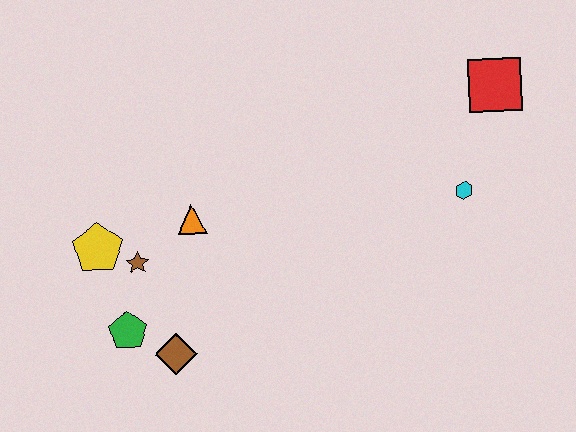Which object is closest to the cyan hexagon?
The red square is closest to the cyan hexagon.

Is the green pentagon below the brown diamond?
No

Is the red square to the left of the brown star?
No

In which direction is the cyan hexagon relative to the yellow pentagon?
The cyan hexagon is to the right of the yellow pentagon.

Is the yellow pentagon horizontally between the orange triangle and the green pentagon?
No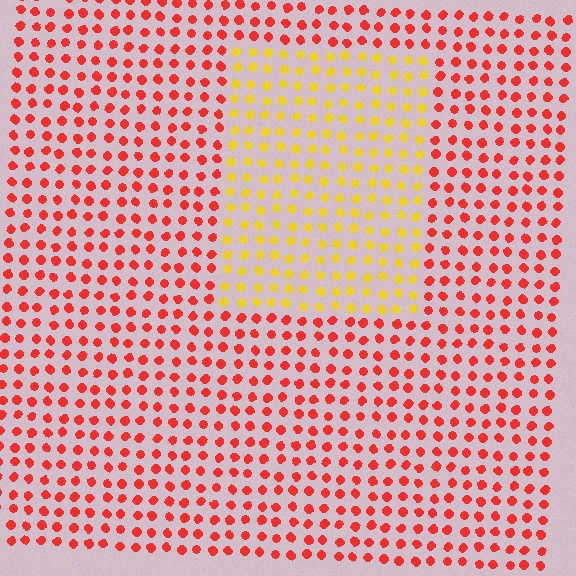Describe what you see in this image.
The image is filled with small red elements in a uniform arrangement. A rectangle-shaped region is visible where the elements are tinted to a slightly different hue, forming a subtle color boundary.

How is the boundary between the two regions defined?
The boundary is defined purely by a slight shift in hue (about 51 degrees). Spacing, size, and orientation are identical on both sides.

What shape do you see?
I see a rectangle.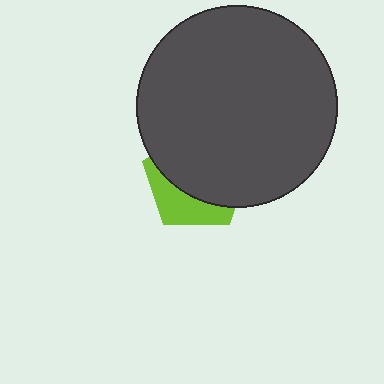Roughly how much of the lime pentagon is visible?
A small part of it is visible (roughly 33%).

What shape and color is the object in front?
The object in front is a dark gray circle.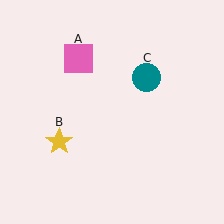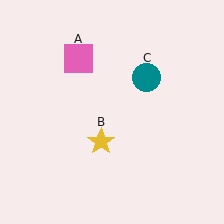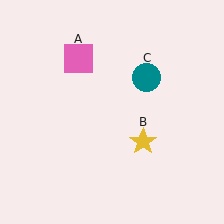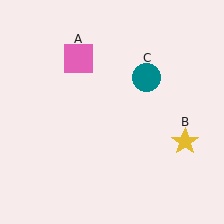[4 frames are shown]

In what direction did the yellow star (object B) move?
The yellow star (object B) moved right.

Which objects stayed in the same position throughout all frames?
Pink square (object A) and teal circle (object C) remained stationary.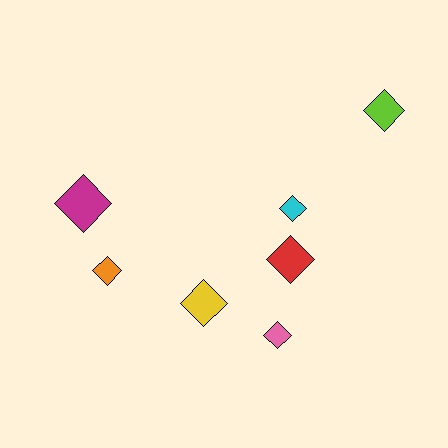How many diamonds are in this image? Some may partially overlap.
There are 7 diamonds.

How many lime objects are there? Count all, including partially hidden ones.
There is 1 lime object.